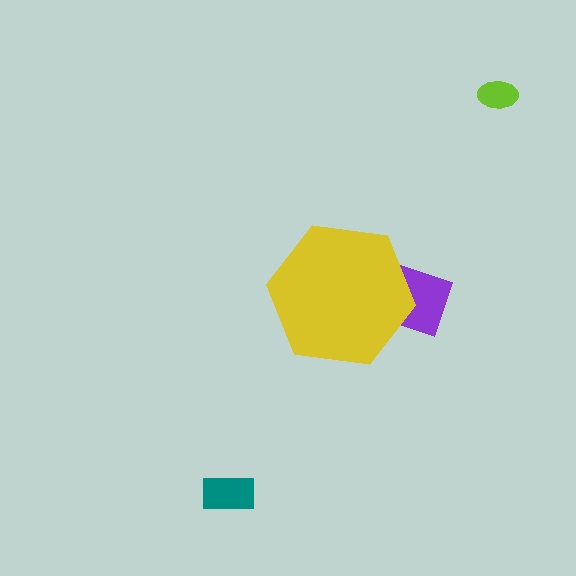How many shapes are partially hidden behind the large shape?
1 shape is partially hidden.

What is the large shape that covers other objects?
A yellow hexagon.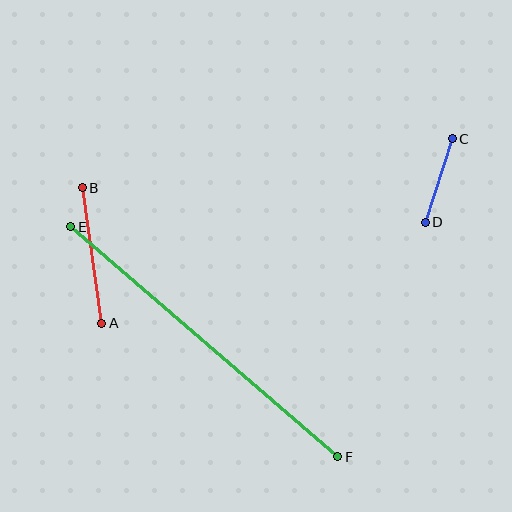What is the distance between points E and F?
The distance is approximately 352 pixels.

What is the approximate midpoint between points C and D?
The midpoint is at approximately (439, 180) pixels.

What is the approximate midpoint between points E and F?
The midpoint is at approximately (204, 342) pixels.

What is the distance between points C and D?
The distance is approximately 88 pixels.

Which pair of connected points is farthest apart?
Points E and F are farthest apart.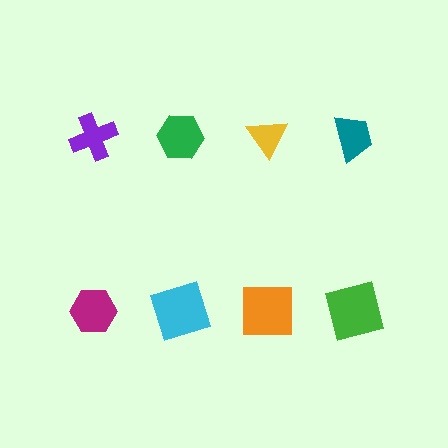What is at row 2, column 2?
A cyan square.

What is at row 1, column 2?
A green hexagon.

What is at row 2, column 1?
A magenta hexagon.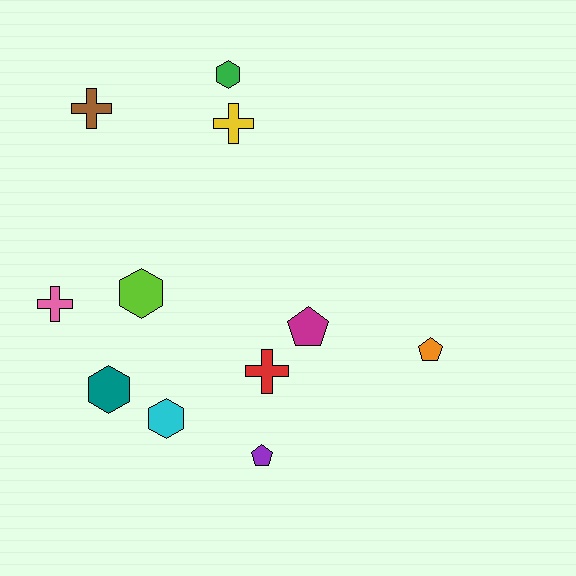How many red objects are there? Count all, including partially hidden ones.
There is 1 red object.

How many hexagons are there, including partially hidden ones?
There are 4 hexagons.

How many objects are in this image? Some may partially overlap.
There are 11 objects.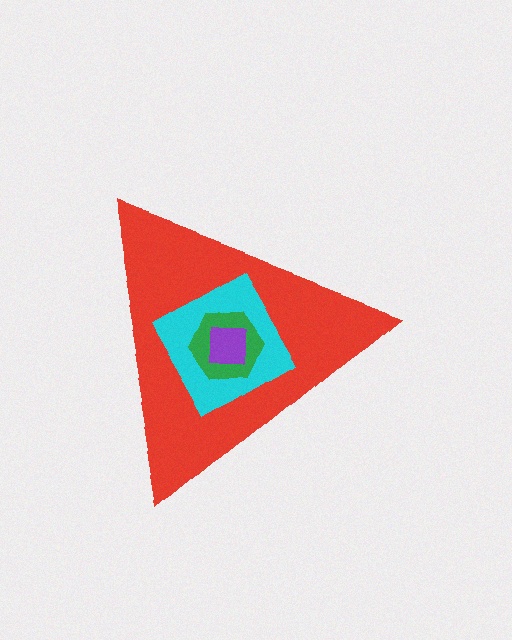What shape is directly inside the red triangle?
The cyan diamond.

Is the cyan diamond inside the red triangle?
Yes.